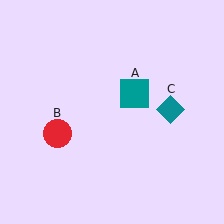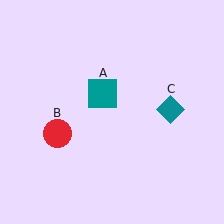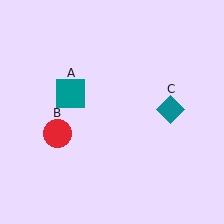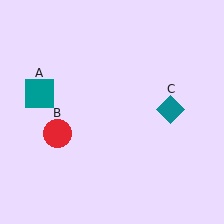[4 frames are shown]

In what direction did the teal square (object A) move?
The teal square (object A) moved left.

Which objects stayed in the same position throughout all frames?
Red circle (object B) and teal diamond (object C) remained stationary.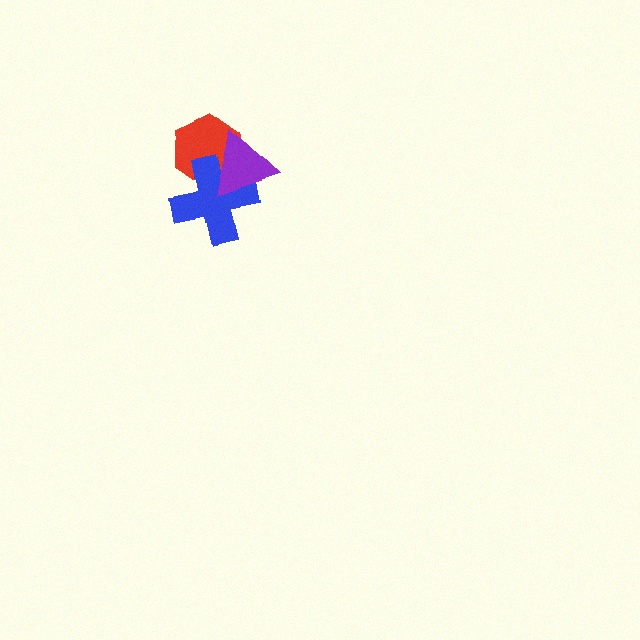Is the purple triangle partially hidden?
No, no other shape covers it.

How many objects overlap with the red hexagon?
2 objects overlap with the red hexagon.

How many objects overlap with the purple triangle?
2 objects overlap with the purple triangle.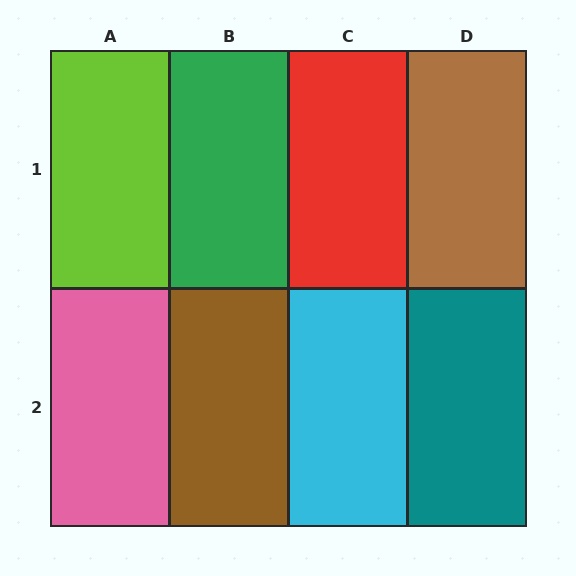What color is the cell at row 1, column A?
Lime.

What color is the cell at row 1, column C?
Red.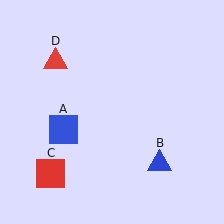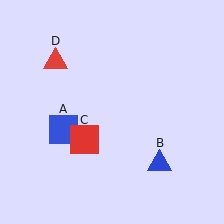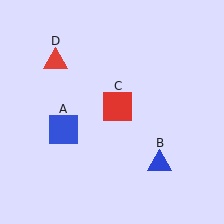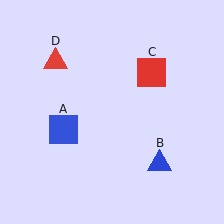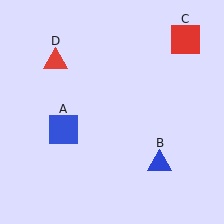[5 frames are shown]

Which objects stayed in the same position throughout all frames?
Blue square (object A) and blue triangle (object B) and red triangle (object D) remained stationary.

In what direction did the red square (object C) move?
The red square (object C) moved up and to the right.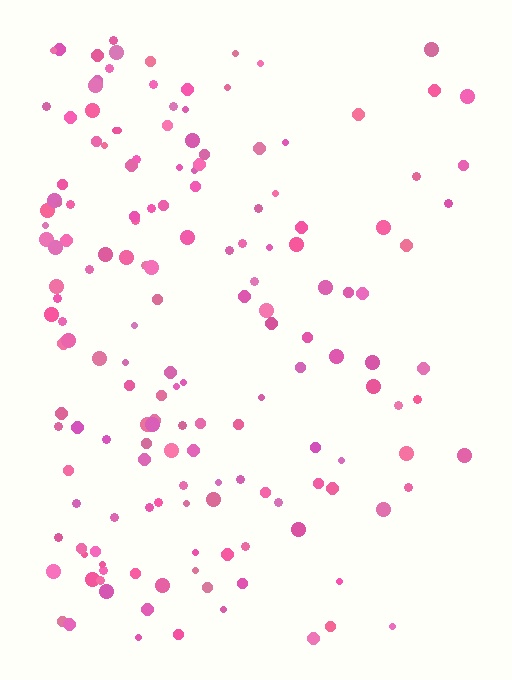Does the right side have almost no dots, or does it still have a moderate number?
Still a moderate number, just noticeably fewer than the left.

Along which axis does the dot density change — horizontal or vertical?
Horizontal.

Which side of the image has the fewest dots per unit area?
The right.